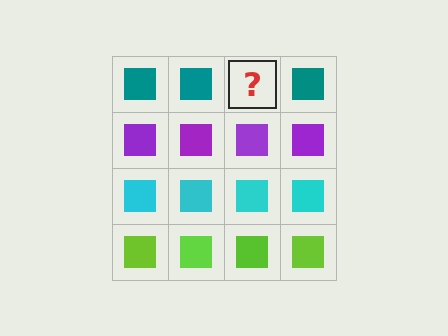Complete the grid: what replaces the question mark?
The question mark should be replaced with a teal square.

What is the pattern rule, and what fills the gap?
The rule is that each row has a consistent color. The gap should be filled with a teal square.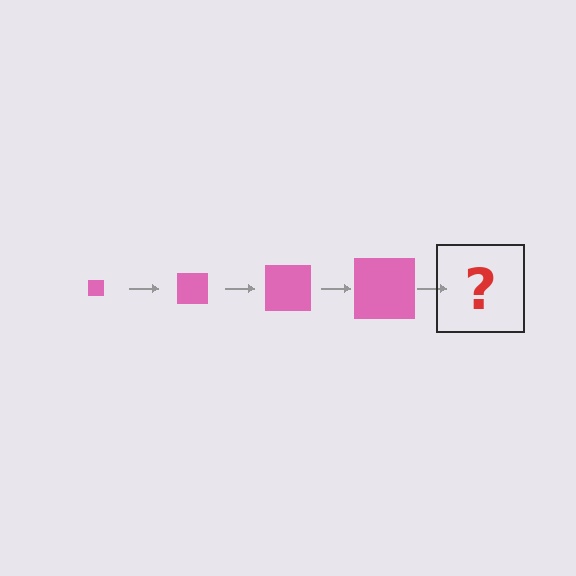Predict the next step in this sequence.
The next step is a pink square, larger than the previous one.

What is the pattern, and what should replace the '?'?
The pattern is that the square gets progressively larger each step. The '?' should be a pink square, larger than the previous one.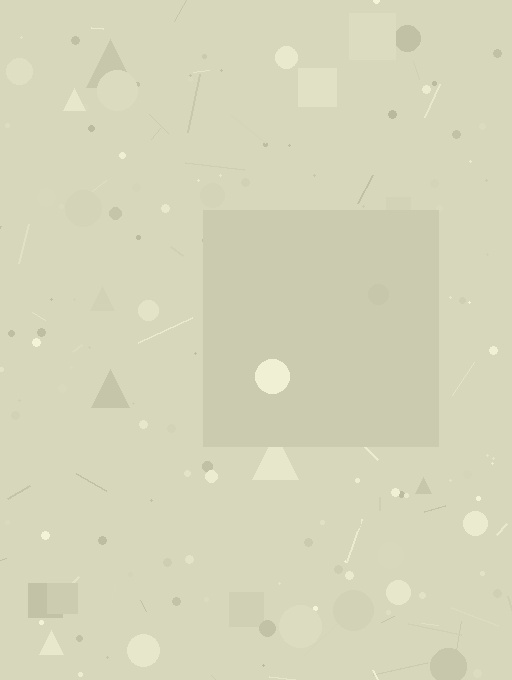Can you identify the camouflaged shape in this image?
The camouflaged shape is a square.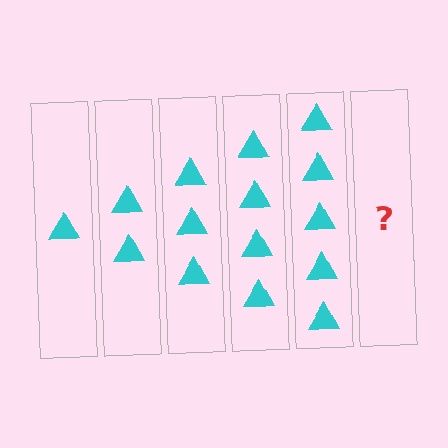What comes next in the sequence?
The next element should be 6 triangles.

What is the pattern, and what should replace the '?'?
The pattern is that each step adds one more triangle. The '?' should be 6 triangles.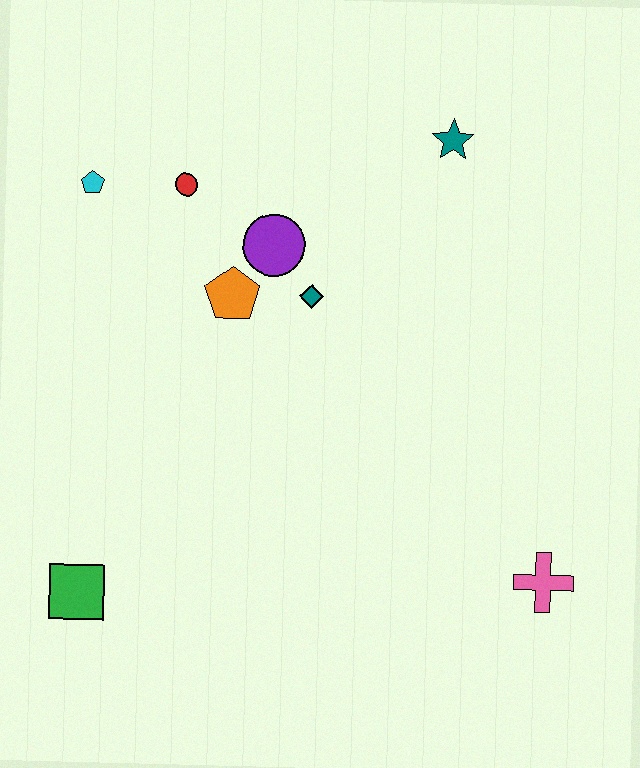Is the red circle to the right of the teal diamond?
No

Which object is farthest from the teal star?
The green square is farthest from the teal star.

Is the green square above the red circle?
No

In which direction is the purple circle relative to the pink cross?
The purple circle is above the pink cross.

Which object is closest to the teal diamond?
The purple circle is closest to the teal diamond.